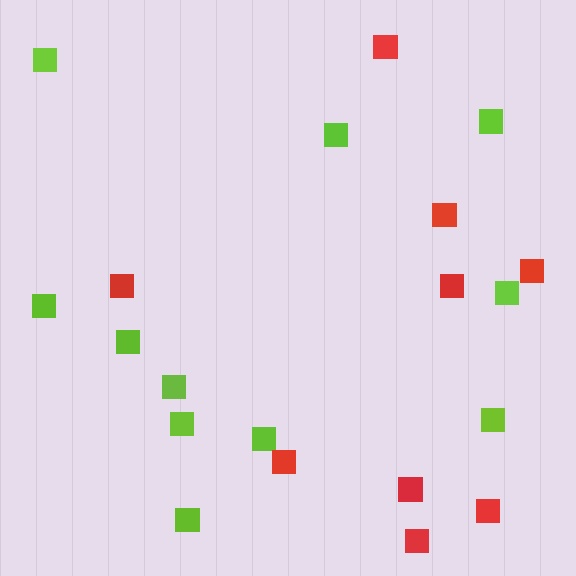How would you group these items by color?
There are 2 groups: one group of lime squares (11) and one group of red squares (9).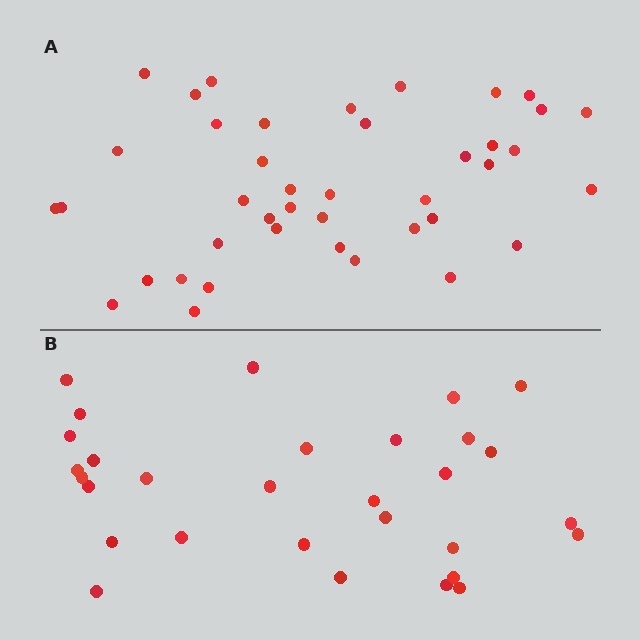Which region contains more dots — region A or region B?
Region A (the top region) has more dots.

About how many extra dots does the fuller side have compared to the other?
Region A has roughly 12 or so more dots than region B.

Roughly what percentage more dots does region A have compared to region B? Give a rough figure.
About 35% more.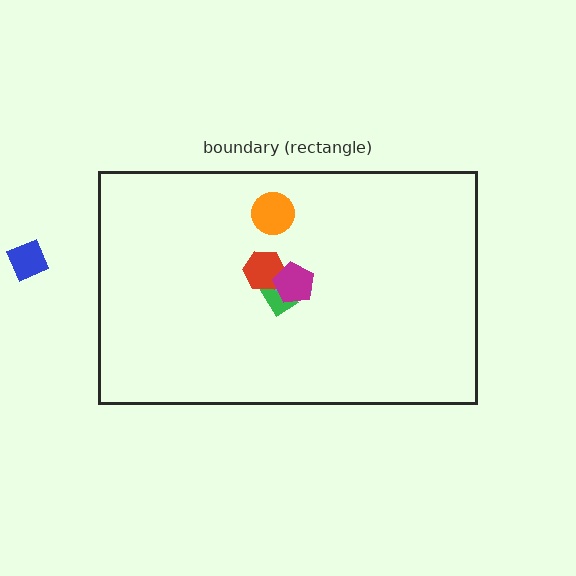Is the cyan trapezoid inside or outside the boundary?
Inside.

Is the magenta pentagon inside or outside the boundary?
Inside.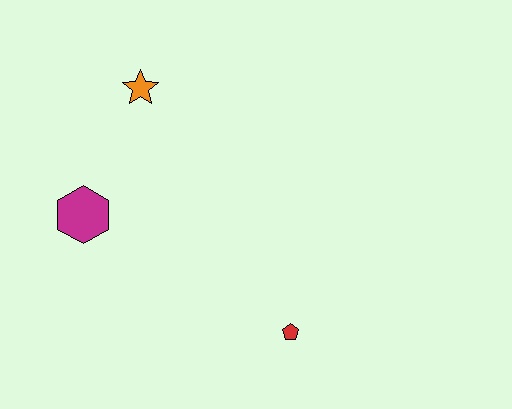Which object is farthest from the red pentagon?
The orange star is farthest from the red pentagon.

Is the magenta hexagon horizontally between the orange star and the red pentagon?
No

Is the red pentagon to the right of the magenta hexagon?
Yes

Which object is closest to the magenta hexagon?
The orange star is closest to the magenta hexagon.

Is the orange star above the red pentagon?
Yes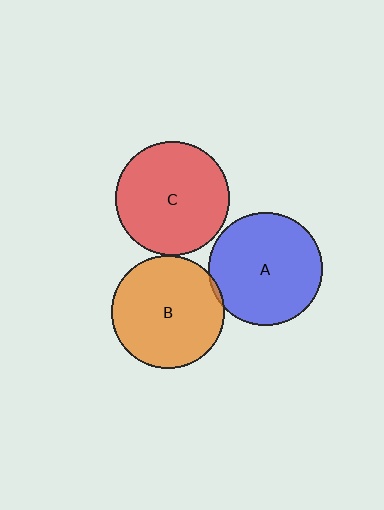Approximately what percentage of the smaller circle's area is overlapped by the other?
Approximately 5%.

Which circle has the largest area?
Circle C (red).